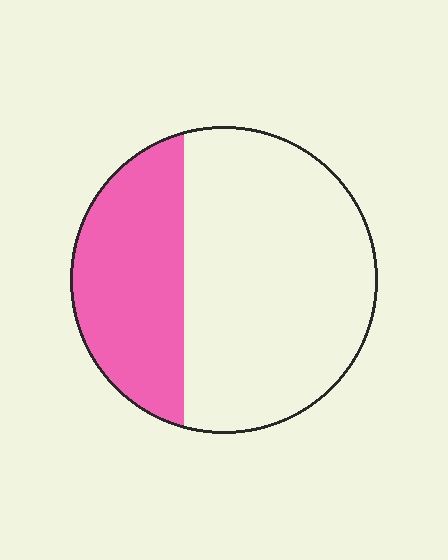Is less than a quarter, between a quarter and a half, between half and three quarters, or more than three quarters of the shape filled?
Between a quarter and a half.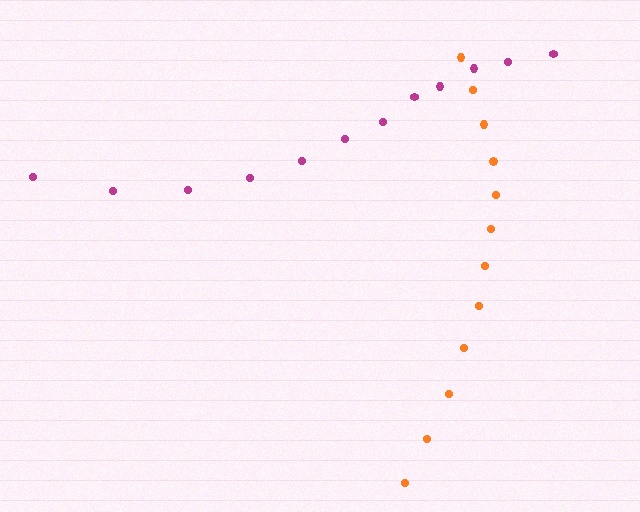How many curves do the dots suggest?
There are 2 distinct paths.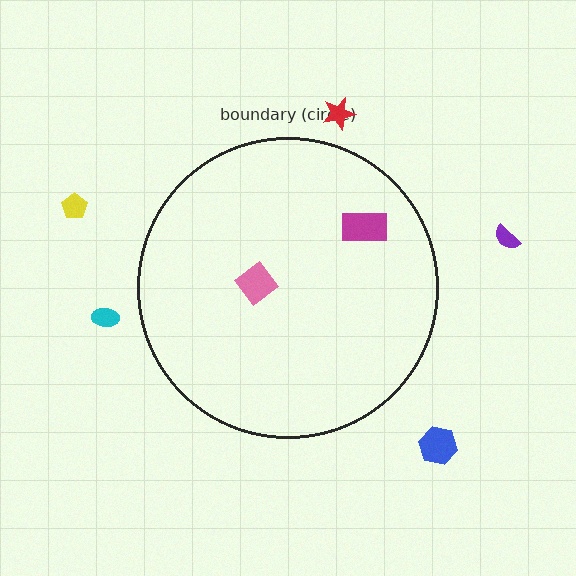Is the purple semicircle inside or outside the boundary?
Outside.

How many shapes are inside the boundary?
2 inside, 5 outside.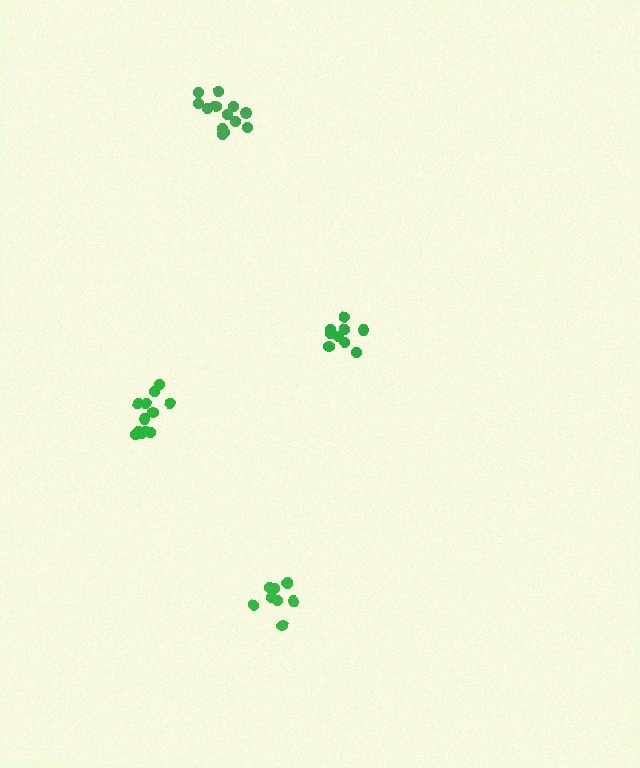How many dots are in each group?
Group 1: 12 dots, Group 2: 9 dots, Group 3: 13 dots, Group 4: 10 dots (44 total).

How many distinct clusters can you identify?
There are 4 distinct clusters.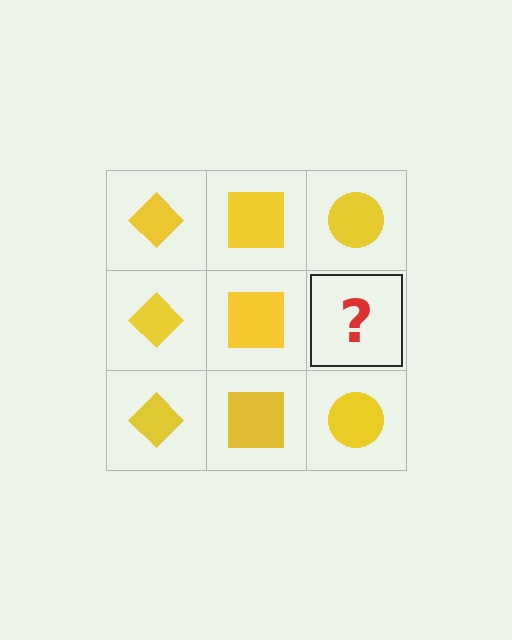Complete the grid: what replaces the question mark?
The question mark should be replaced with a yellow circle.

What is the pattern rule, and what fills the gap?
The rule is that each column has a consistent shape. The gap should be filled with a yellow circle.